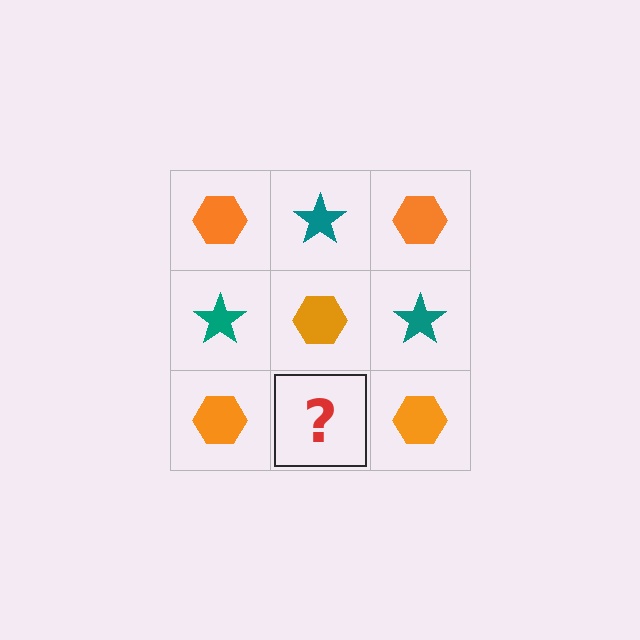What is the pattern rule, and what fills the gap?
The rule is that it alternates orange hexagon and teal star in a checkerboard pattern. The gap should be filled with a teal star.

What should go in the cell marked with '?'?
The missing cell should contain a teal star.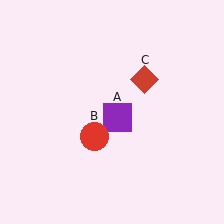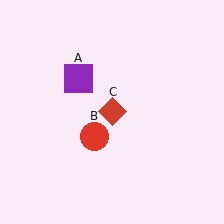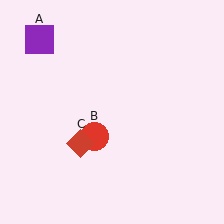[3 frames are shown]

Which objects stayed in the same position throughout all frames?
Red circle (object B) remained stationary.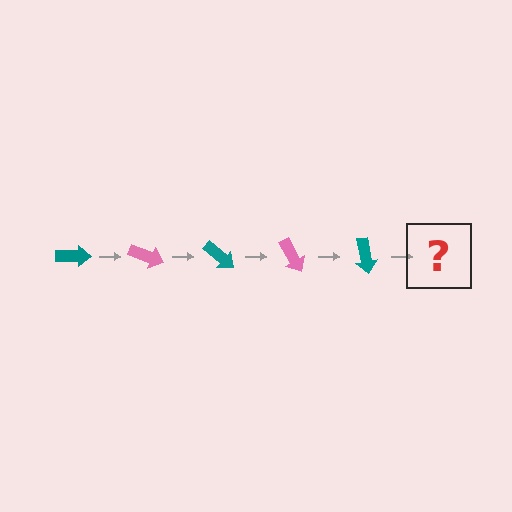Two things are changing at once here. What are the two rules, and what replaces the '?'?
The two rules are that it rotates 20 degrees each step and the color cycles through teal and pink. The '?' should be a pink arrow, rotated 100 degrees from the start.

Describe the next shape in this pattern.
It should be a pink arrow, rotated 100 degrees from the start.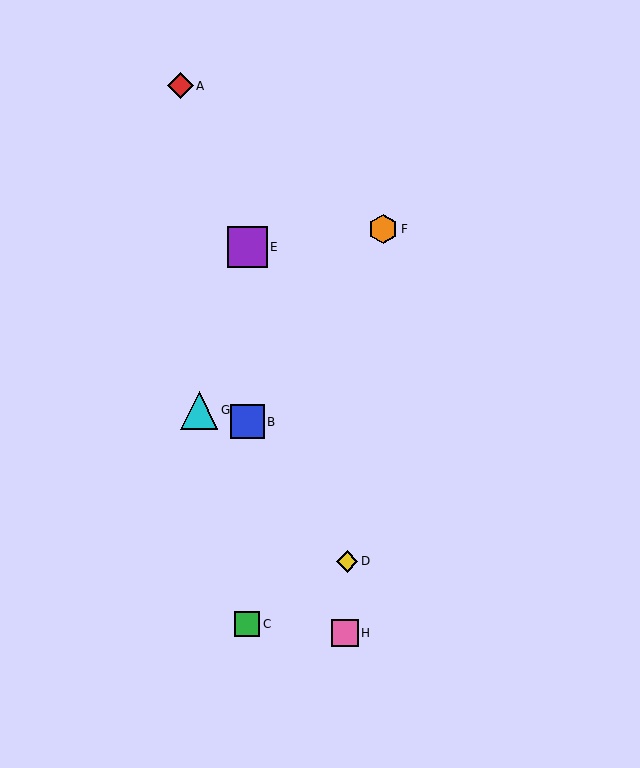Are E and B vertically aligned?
Yes, both are at x≈247.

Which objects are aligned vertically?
Objects B, C, E are aligned vertically.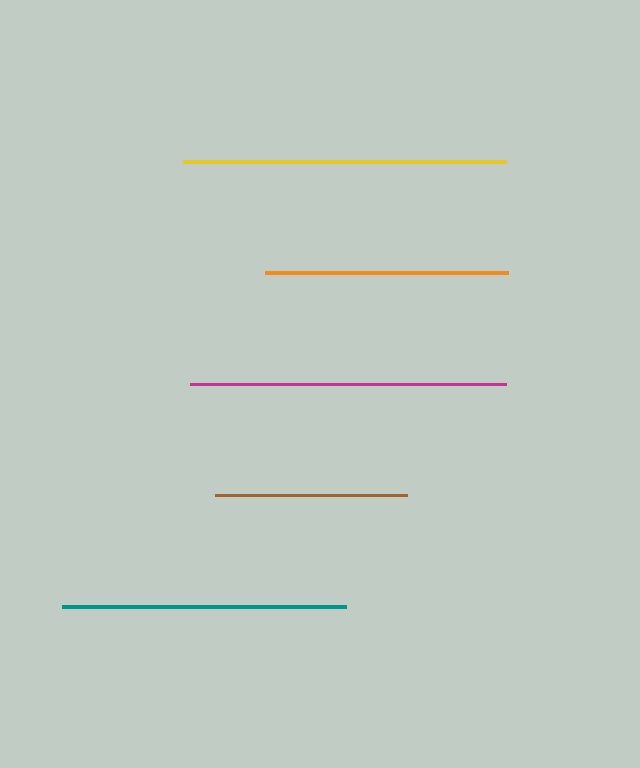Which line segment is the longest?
The yellow line is the longest at approximately 323 pixels.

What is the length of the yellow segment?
The yellow segment is approximately 323 pixels long.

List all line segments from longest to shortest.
From longest to shortest: yellow, magenta, teal, orange, brown.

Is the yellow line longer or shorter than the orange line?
The yellow line is longer than the orange line.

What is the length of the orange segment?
The orange segment is approximately 243 pixels long.